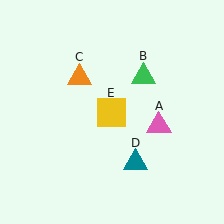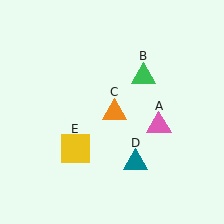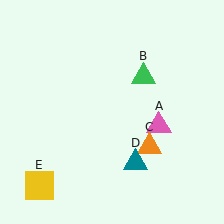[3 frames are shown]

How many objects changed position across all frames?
2 objects changed position: orange triangle (object C), yellow square (object E).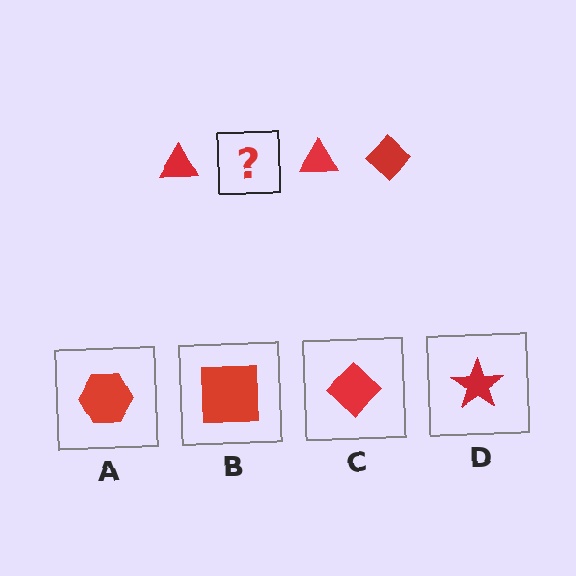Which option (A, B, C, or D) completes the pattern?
C.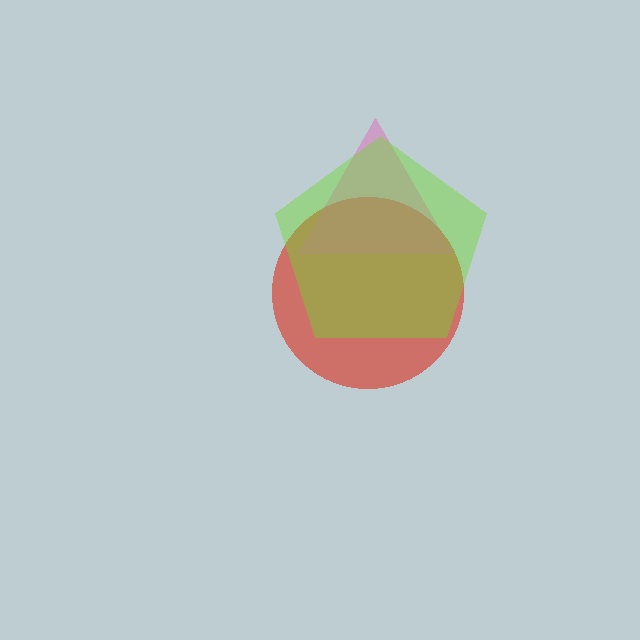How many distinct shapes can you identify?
There are 3 distinct shapes: a red circle, a pink triangle, a lime pentagon.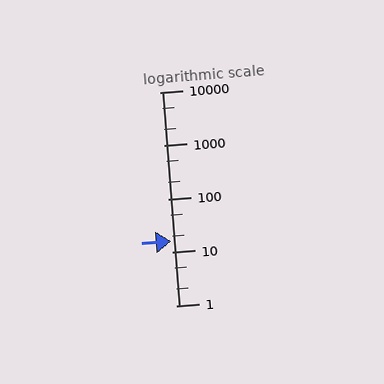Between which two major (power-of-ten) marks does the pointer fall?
The pointer is between 10 and 100.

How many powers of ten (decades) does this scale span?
The scale spans 4 decades, from 1 to 10000.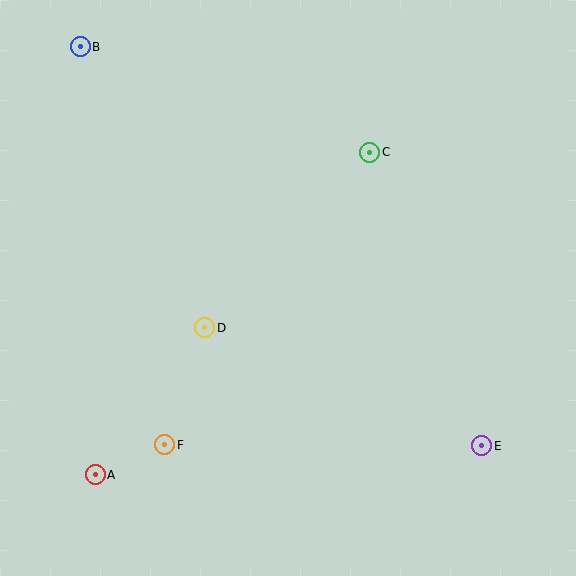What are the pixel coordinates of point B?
Point B is at (80, 47).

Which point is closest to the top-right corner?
Point C is closest to the top-right corner.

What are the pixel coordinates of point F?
Point F is at (165, 445).